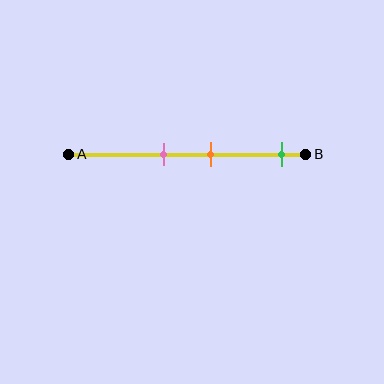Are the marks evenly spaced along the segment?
No, the marks are not evenly spaced.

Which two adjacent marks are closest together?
The pink and orange marks are the closest adjacent pair.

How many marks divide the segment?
There are 3 marks dividing the segment.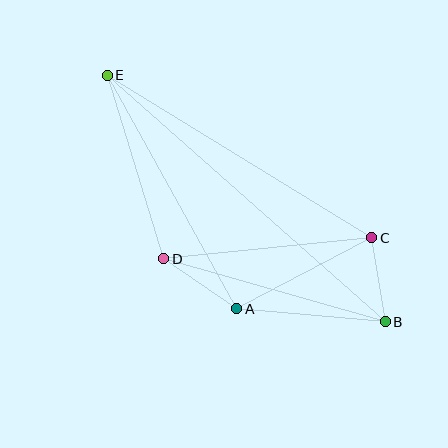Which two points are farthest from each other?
Points B and E are farthest from each other.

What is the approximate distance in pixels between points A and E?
The distance between A and E is approximately 267 pixels.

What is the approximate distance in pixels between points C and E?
The distance between C and E is approximately 310 pixels.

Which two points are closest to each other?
Points B and C are closest to each other.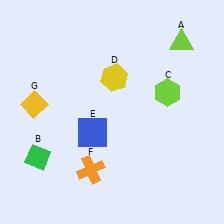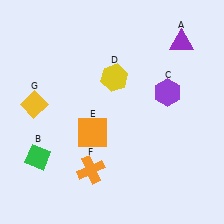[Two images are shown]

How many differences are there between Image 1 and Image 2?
There are 3 differences between the two images.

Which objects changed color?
A changed from lime to purple. C changed from lime to purple. E changed from blue to orange.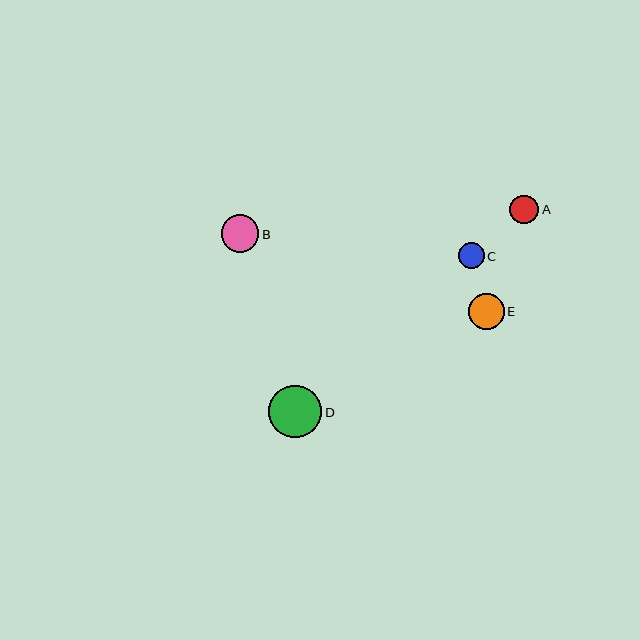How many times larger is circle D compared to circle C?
Circle D is approximately 2.0 times the size of circle C.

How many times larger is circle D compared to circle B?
Circle D is approximately 1.4 times the size of circle B.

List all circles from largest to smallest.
From largest to smallest: D, B, E, A, C.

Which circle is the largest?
Circle D is the largest with a size of approximately 53 pixels.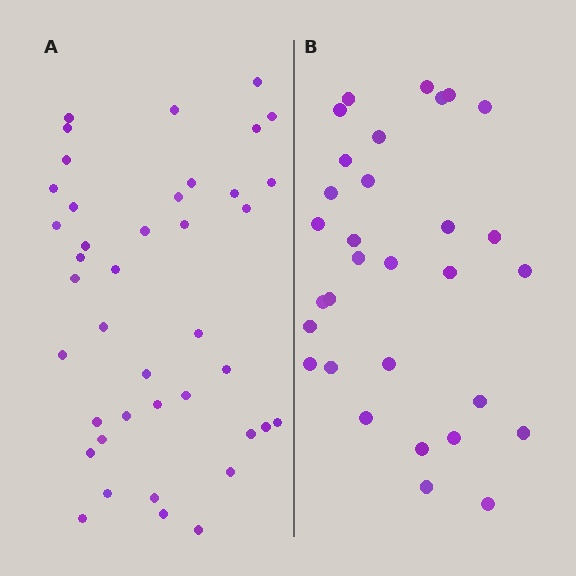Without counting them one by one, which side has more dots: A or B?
Region A (the left region) has more dots.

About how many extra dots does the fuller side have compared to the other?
Region A has roughly 10 or so more dots than region B.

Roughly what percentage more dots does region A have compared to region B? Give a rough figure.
About 30% more.